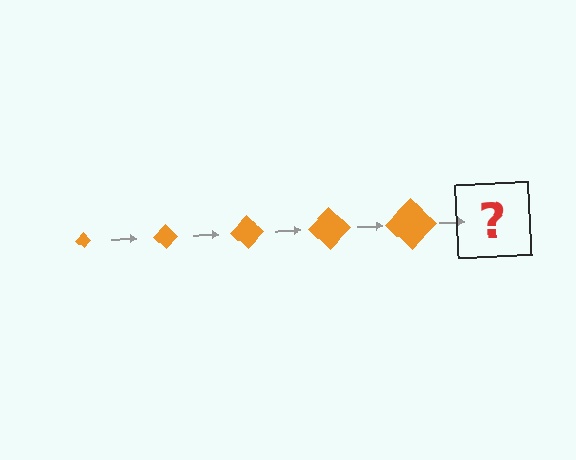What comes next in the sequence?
The next element should be an orange diamond, larger than the previous one.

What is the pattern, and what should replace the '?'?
The pattern is that the diamond gets progressively larger each step. The '?' should be an orange diamond, larger than the previous one.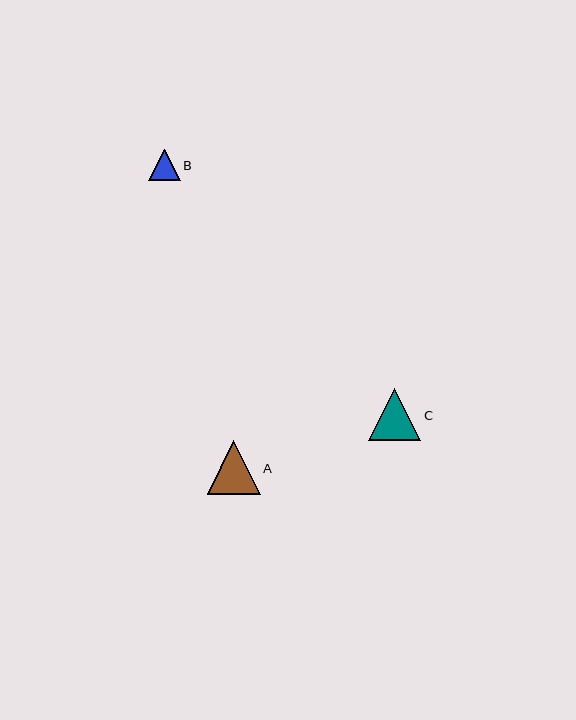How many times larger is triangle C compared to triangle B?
Triangle C is approximately 1.6 times the size of triangle B.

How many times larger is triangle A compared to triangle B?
Triangle A is approximately 1.7 times the size of triangle B.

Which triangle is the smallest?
Triangle B is the smallest with a size of approximately 32 pixels.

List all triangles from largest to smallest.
From largest to smallest: A, C, B.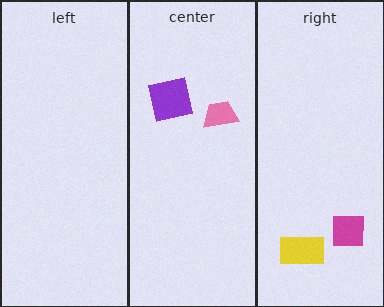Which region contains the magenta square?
The right region.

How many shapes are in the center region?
2.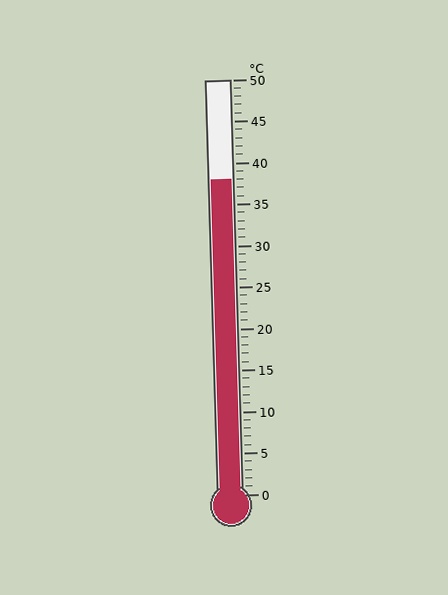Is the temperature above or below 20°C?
The temperature is above 20°C.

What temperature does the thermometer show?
The thermometer shows approximately 38°C.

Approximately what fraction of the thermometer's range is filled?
The thermometer is filled to approximately 75% of its range.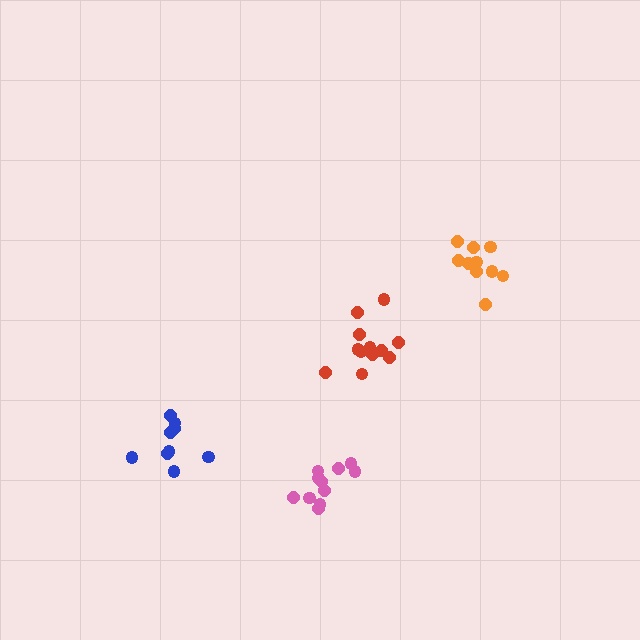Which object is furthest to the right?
The orange cluster is rightmost.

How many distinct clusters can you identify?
There are 4 distinct clusters.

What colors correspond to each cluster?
The clusters are colored: blue, orange, pink, red.